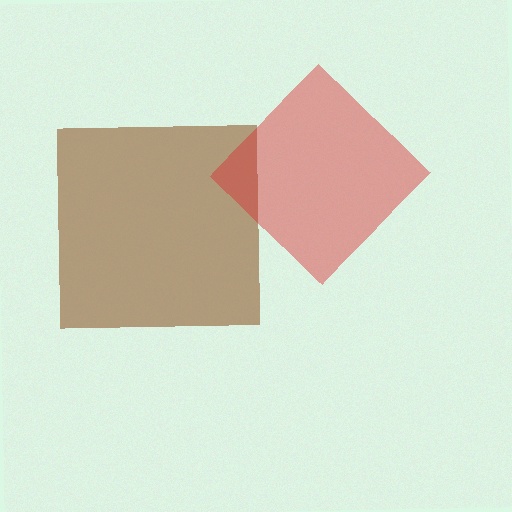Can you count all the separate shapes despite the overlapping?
Yes, there are 2 separate shapes.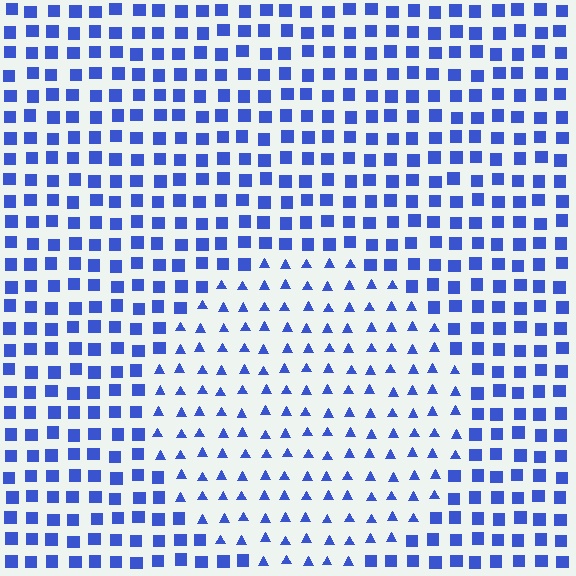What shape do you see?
I see a circle.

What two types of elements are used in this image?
The image uses triangles inside the circle region and squares outside it.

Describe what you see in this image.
The image is filled with small blue elements arranged in a uniform grid. A circle-shaped region contains triangles, while the surrounding area contains squares. The boundary is defined purely by the change in element shape.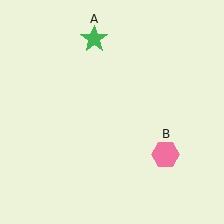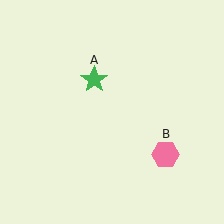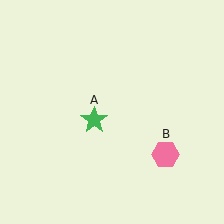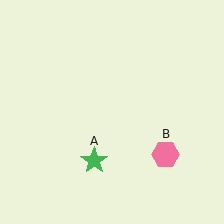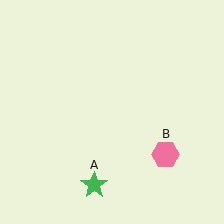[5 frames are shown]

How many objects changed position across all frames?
1 object changed position: green star (object A).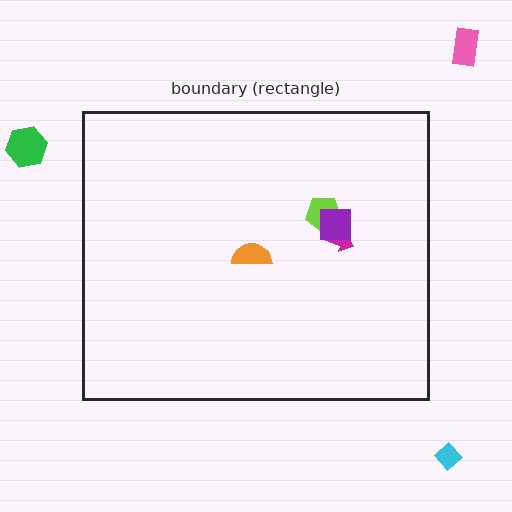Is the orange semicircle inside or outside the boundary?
Inside.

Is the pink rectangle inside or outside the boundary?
Outside.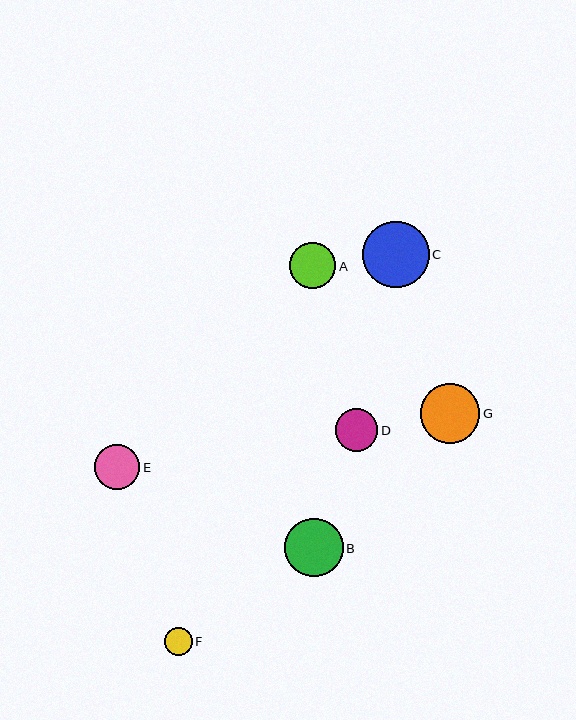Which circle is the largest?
Circle C is the largest with a size of approximately 66 pixels.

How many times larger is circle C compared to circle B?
Circle C is approximately 1.1 times the size of circle B.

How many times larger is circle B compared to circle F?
Circle B is approximately 2.1 times the size of circle F.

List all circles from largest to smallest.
From largest to smallest: C, G, B, A, E, D, F.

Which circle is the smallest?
Circle F is the smallest with a size of approximately 28 pixels.